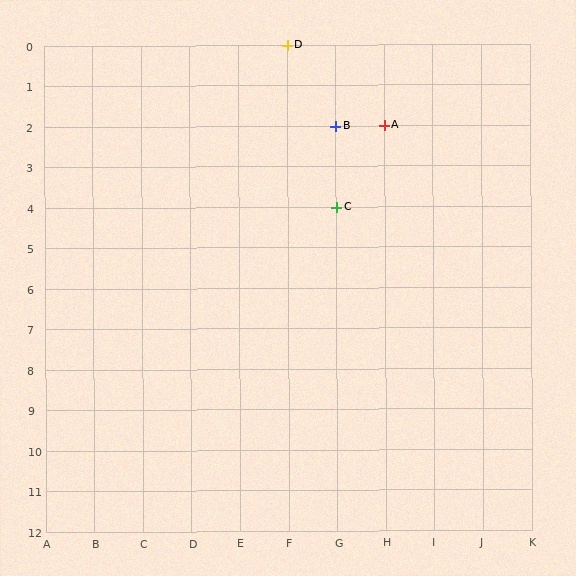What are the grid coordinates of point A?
Point A is at grid coordinates (H, 2).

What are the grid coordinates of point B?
Point B is at grid coordinates (G, 2).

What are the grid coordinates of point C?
Point C is at grid coordinates (G, 4).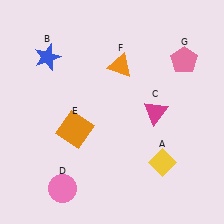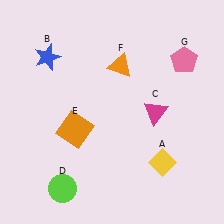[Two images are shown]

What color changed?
The circle (D) changed from pink in Image 1 to lime in Image 2.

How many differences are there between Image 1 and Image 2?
There is 1 difference between the two images.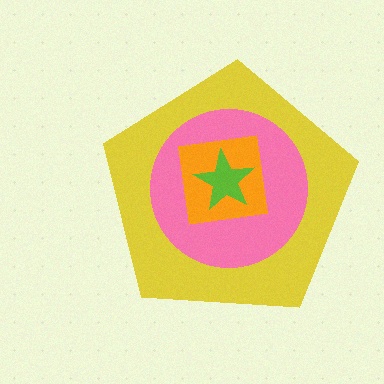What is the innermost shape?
The lime star.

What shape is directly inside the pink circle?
The orange square.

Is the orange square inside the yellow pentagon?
Yes.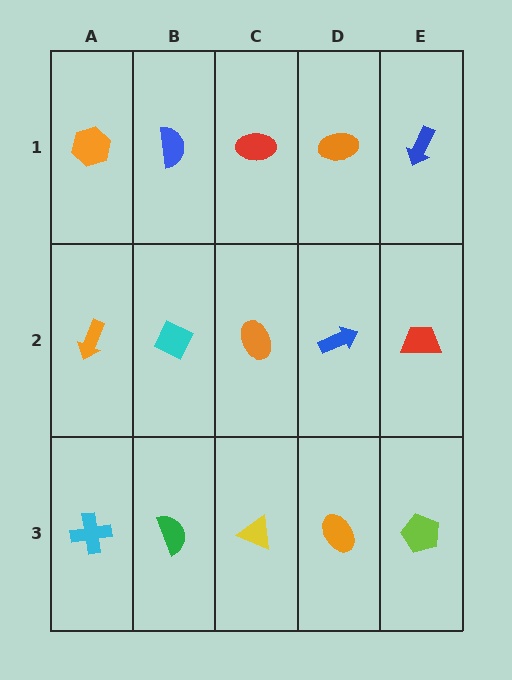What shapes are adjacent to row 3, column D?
A blue arrow (row 2, column D), a yellow triangle (row 3, column C), a lime pentagon (row 3, column E).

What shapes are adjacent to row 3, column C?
An orange ellipse (row 2, column C), a green semicircle (row 3, column B), an orange ellipse (row 3, column D).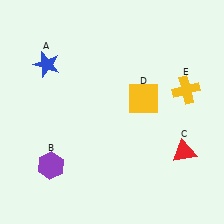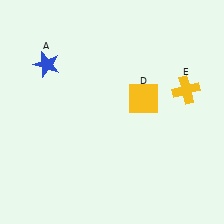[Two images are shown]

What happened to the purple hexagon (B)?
The purple hexagon (B) was removed in Image 2. It was in the bottom-left area of Image 1.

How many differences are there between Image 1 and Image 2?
There are 2 differences between the two images.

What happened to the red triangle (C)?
The red triangle (C) was removed in Image 2. It was in the bottom-right area of Image 1.